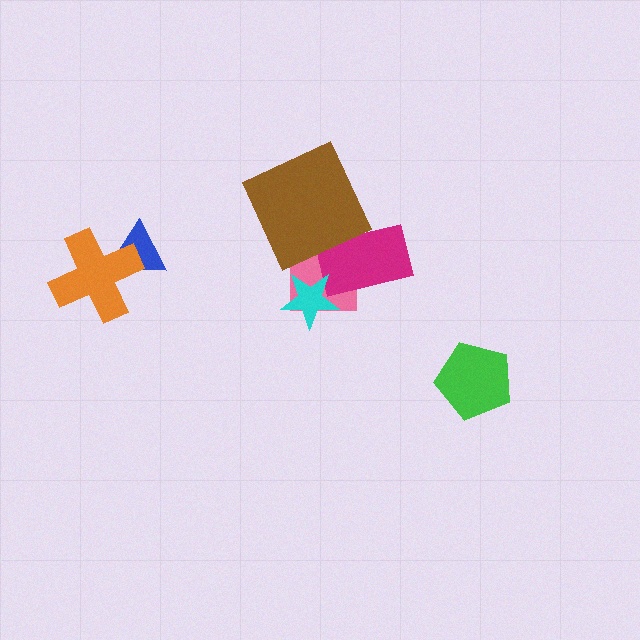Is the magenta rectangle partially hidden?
Yes, it is partially covered by another shape.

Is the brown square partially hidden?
No, no other shape covers it.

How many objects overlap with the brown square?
1 object overlaps with the brown square.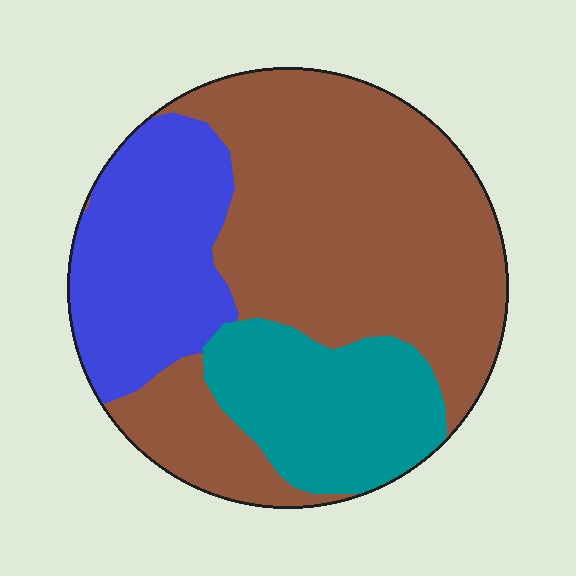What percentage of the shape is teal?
Teal takes up between a sixth and a third of the shape.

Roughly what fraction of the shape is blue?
Blue covers about 25% of the shape.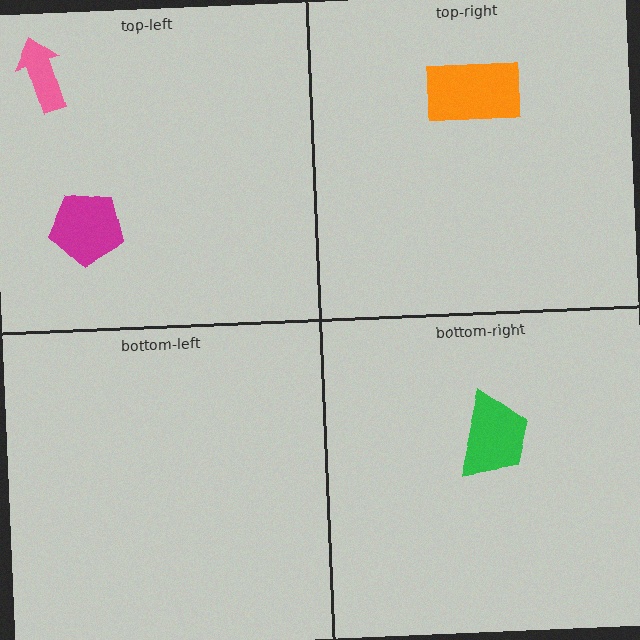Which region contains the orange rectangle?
The top-right region.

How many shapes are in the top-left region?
2.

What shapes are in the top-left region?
The magenta pentagon, the pink arrow.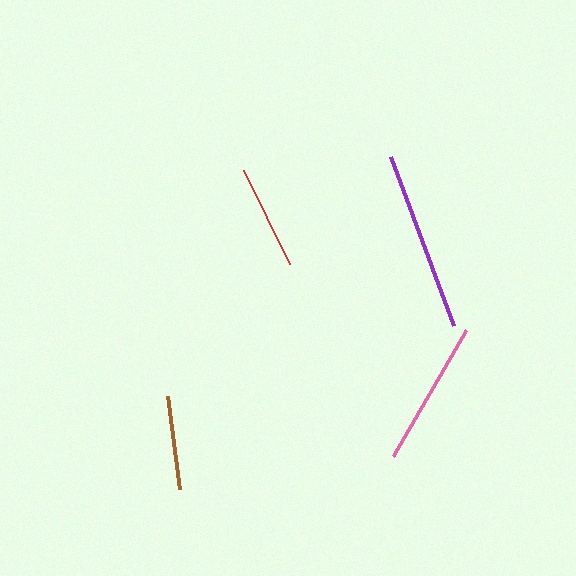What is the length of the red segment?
The red segment is approximately 104 pixels long.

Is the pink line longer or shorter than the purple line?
The purple line is longer than the pink line.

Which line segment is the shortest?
The brown line is the shortest at approximately 95 pixels.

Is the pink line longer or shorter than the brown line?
The pink line is longer than the brown line.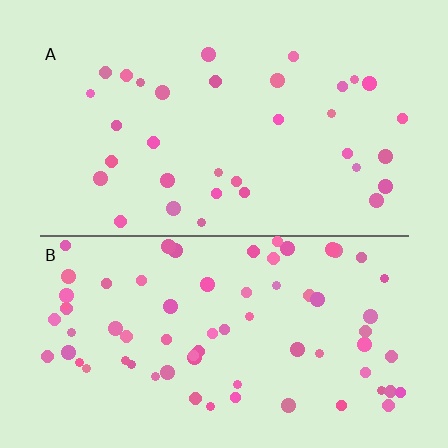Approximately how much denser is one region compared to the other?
Approximately 2.1× — region B over region A.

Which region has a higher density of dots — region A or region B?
B (the bottom).